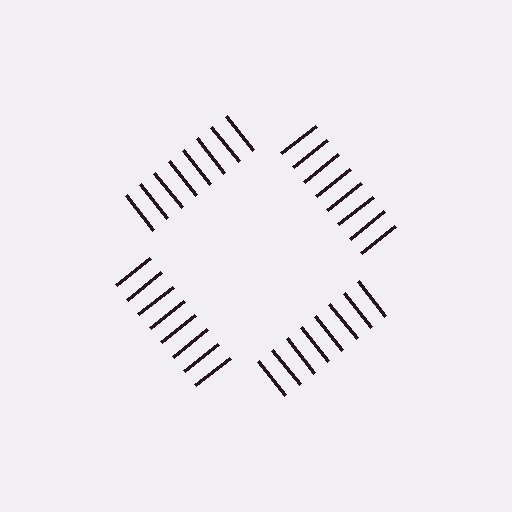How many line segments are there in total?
32 — 8 along each of the 4 edges.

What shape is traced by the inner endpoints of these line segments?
An illusory square — the line segments terminate on its edges but no continuous stroke is drawn.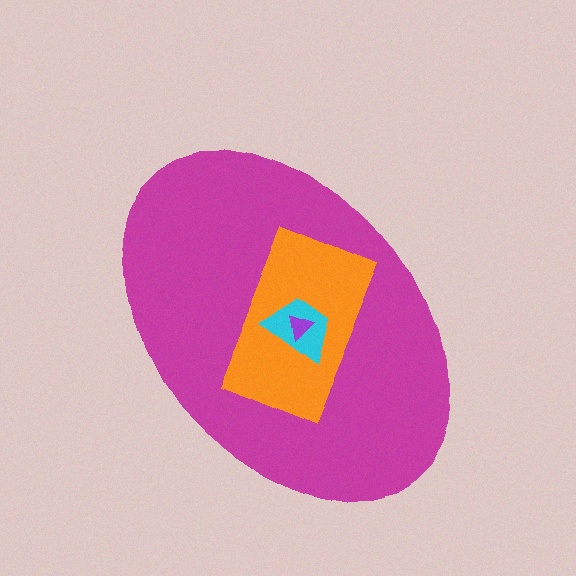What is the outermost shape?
The magenta ellipse.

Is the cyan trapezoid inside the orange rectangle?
Yes.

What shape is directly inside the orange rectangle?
The cyan trapezoid.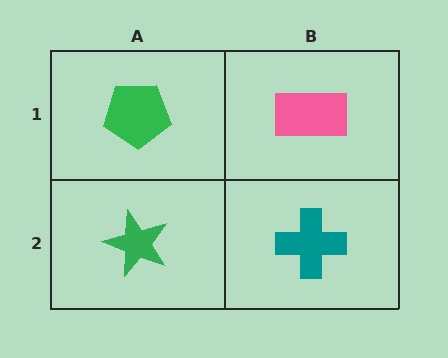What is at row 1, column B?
A pink rectangle.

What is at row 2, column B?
A teal cross.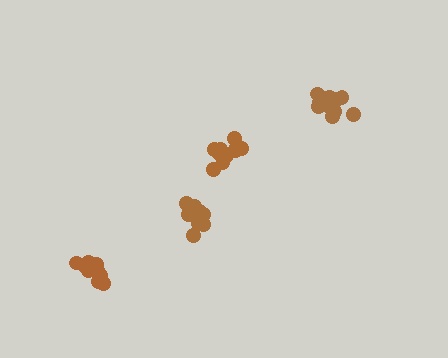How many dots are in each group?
Group 1: 12 dots, Group 2: 11 dots, Group 3: 10 dots, Group 4: 10 dots (43 total).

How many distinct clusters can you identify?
There are 4 distinct clusters.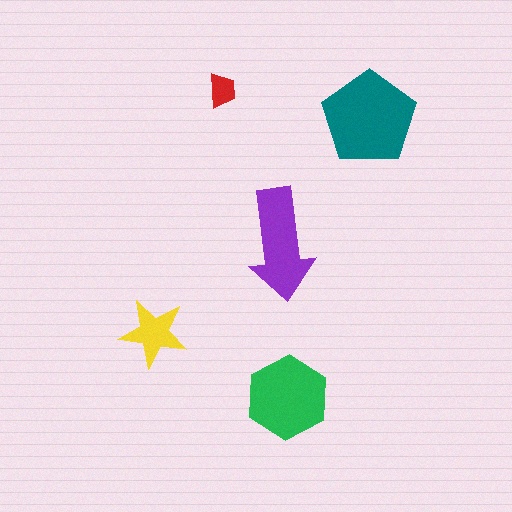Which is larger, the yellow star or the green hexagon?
The green hexagon.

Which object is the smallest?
The red trapezoid.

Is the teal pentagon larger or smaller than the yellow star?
Larger.